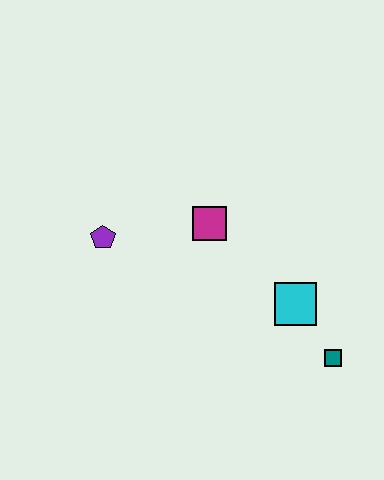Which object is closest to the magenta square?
The purple pentagon is closest to the magenta square.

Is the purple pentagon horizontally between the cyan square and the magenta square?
No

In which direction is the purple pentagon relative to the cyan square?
The purple pentagon is to the left of the cyan square.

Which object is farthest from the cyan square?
The purple pentagon is farthest from the cyan square.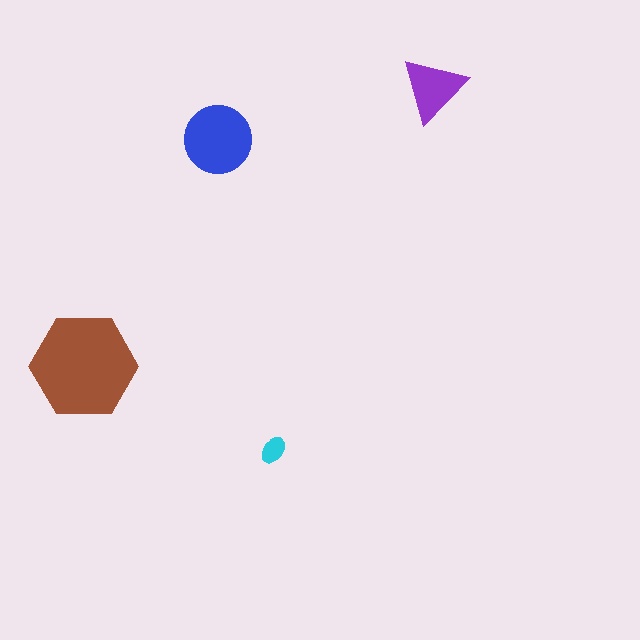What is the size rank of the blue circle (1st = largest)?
2nd.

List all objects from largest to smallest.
The brown hexagon, the blue circle, the purple triangle, the cyan ellipse.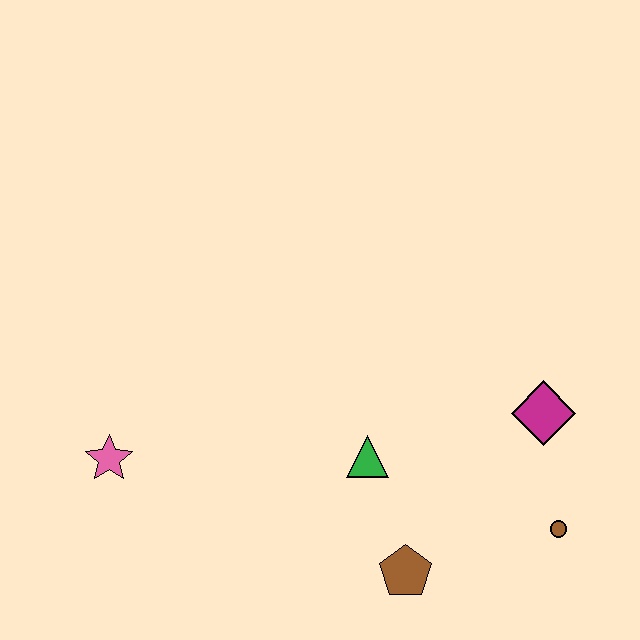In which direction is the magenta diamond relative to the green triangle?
The magenta diamond is to the right of the green triangle.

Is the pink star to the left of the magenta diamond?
Yes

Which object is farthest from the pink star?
The brown circle is farthest from the pink star.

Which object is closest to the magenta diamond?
The brown circle is closest to the magenta diamond.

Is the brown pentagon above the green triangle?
No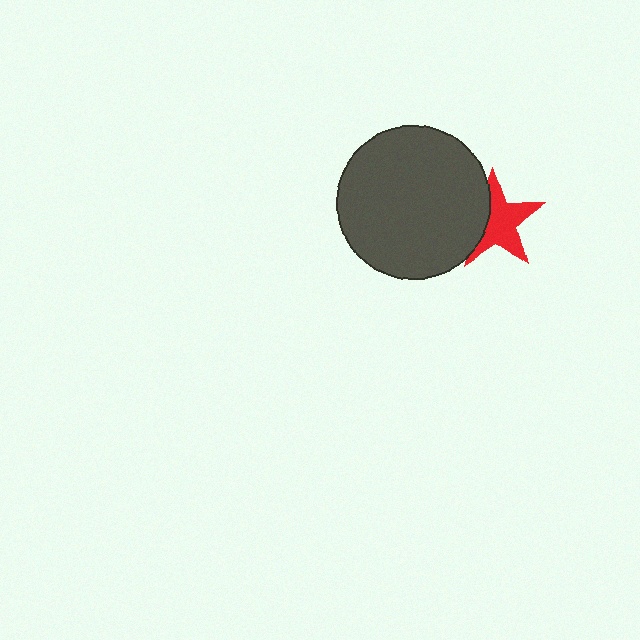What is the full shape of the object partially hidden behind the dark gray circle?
The partially hidden object is a red star.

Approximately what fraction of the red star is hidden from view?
Roughly 33% of the red star is hidden behind the dark gray circle.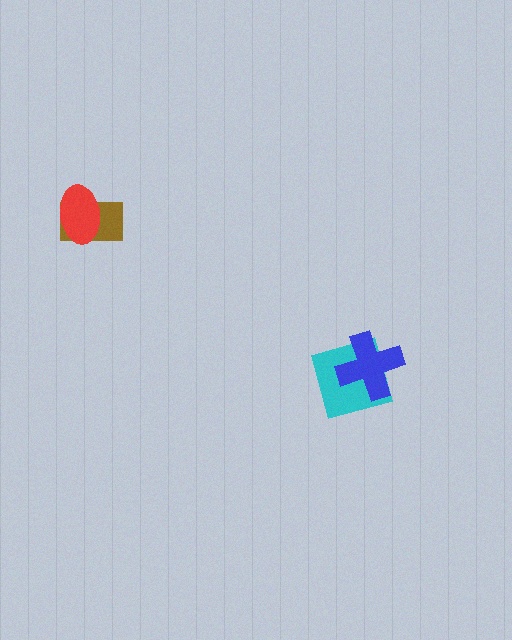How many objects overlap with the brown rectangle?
1 object overlaps with the brown rectangle.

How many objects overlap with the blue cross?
1 object overlaps with the blue cross.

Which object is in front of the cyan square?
The blue cross is in front of the cyan square.